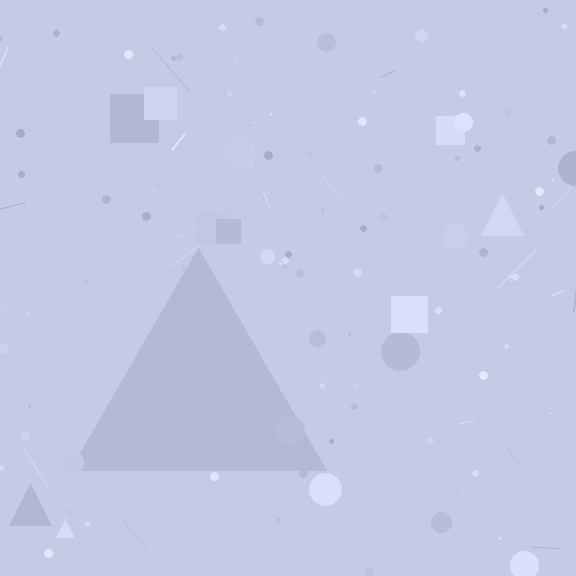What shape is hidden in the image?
A triangle is hidden in the image.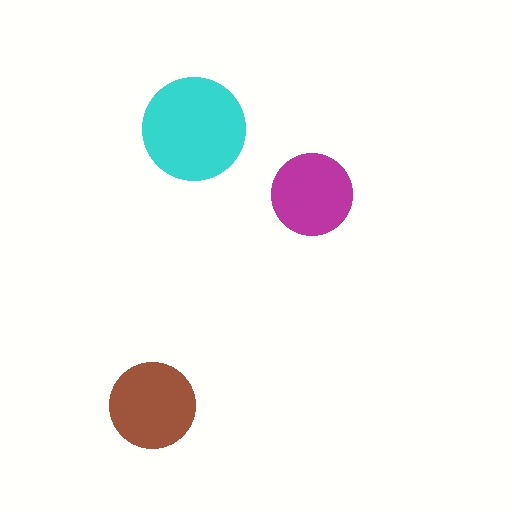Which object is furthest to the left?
The brown circle is leftmost.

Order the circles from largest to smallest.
the cyan one, the brown one, the magenta one.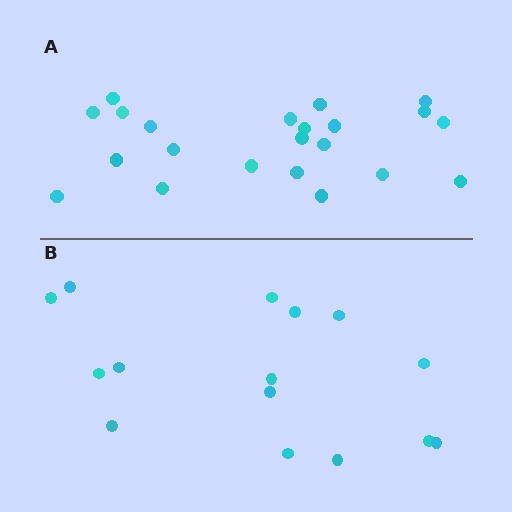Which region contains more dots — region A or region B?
Region A (the top region) has more dots.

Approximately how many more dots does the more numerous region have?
Region A has roughly 8 or so more dots than region B.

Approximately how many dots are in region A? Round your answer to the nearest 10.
About 20 dots. (The exact count is 22, which rounds to 20.)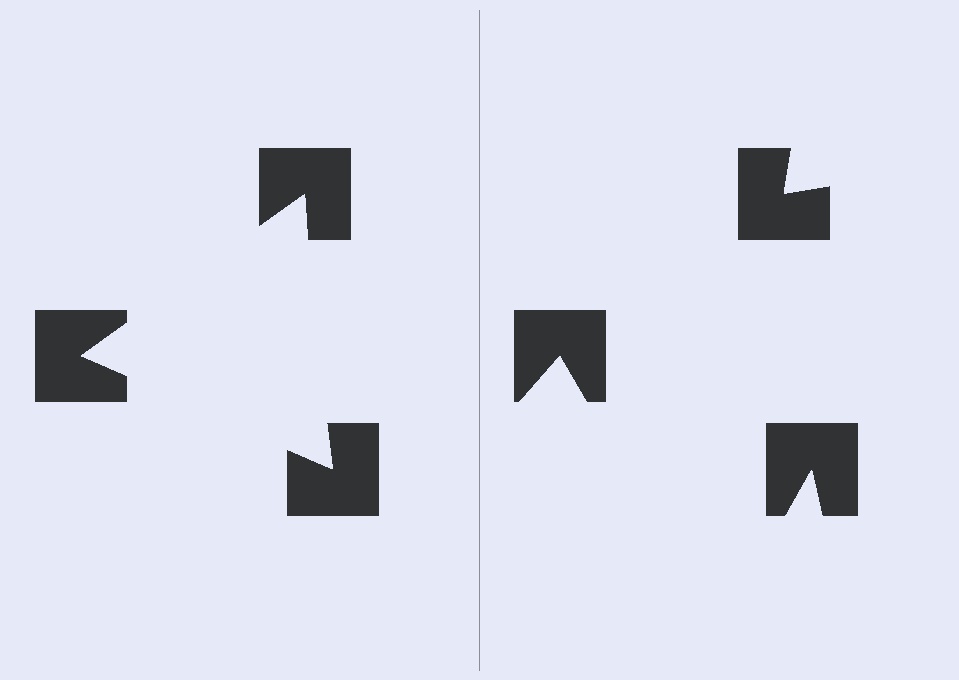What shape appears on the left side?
An illusory triangle.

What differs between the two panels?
The notched squares are positioned identically on both sides; only the wedge orientations differ. On the left they align to a triangle; on the right they are misaligned.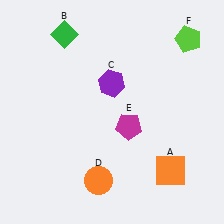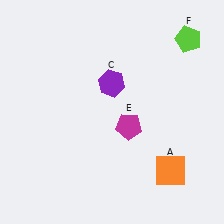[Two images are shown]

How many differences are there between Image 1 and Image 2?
There are 2 differences between the two images.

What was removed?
The green diamond (B), the orange circle (D) were removed in Image 2.